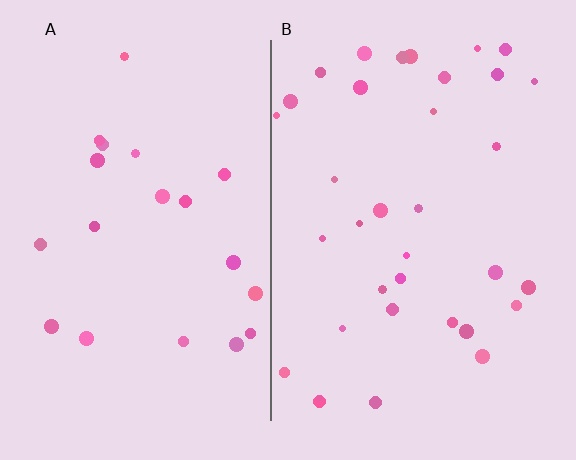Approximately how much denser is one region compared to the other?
Approximately 1.8× — region B over region A.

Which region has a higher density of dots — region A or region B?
B (the right).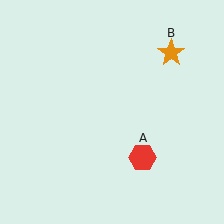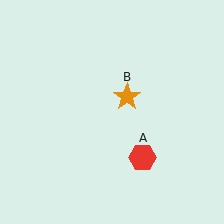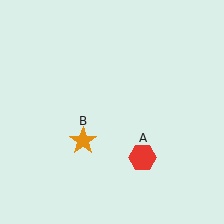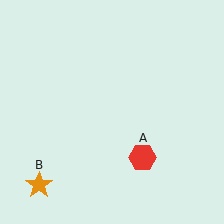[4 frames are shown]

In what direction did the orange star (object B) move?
The orange star (object B) moved down and to the left.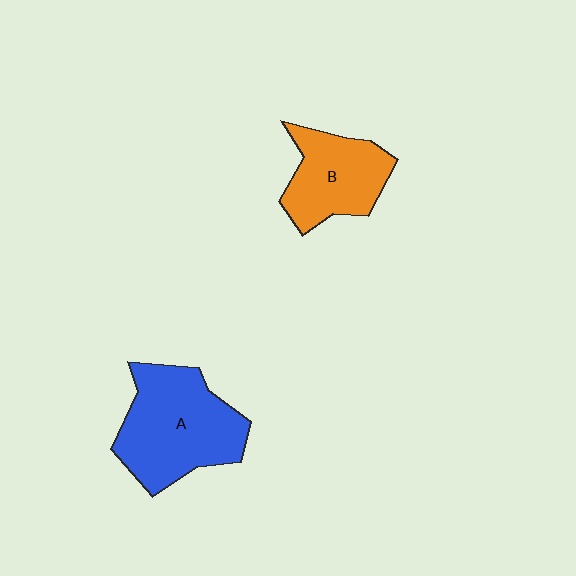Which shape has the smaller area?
Shape B (orange).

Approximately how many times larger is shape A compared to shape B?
Approximately 1.5 times.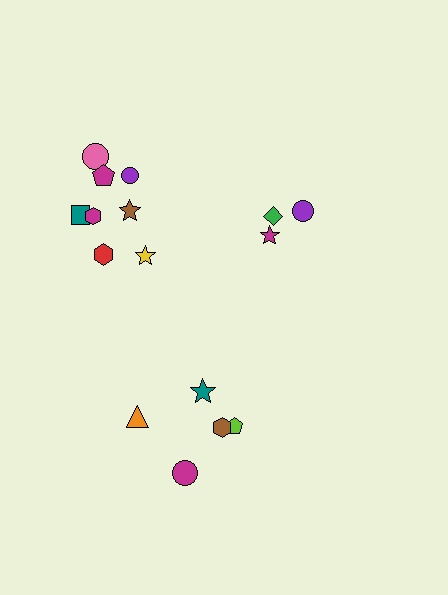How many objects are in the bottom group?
There are 5 objects.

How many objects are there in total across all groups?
There are 16 objects.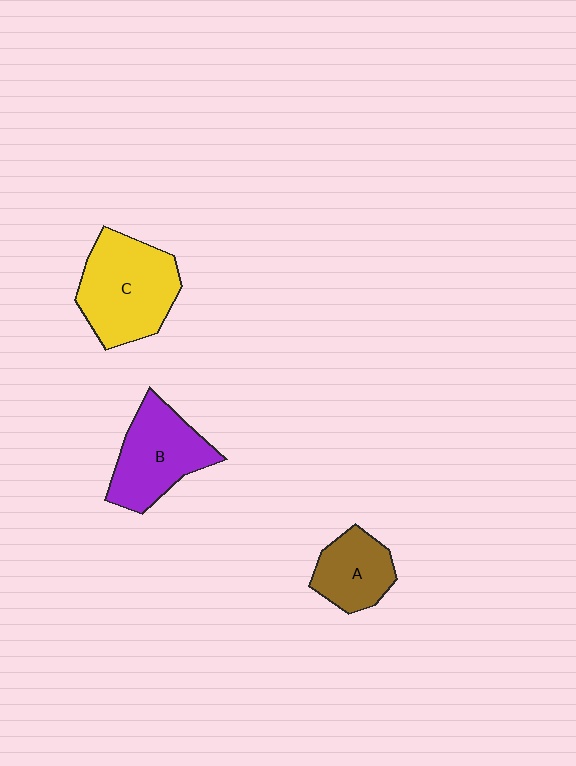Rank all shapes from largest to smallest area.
From largest to smallest: C (yellow), B (purple), A (brown).